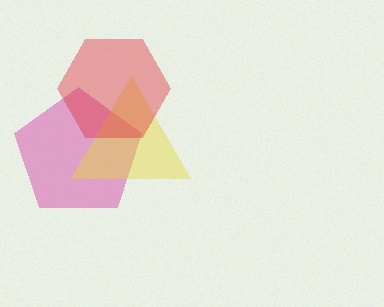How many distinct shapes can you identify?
There are 3 distinct shapes: a pink pentagon, a yellow triangle, a red hexagon.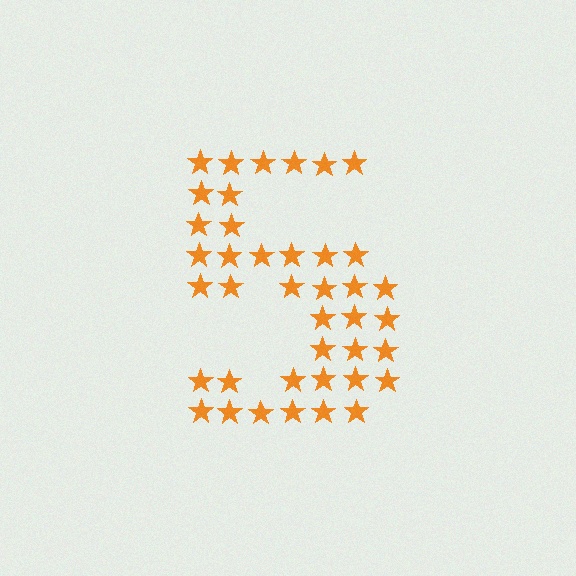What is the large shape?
The large shape is the digit 5.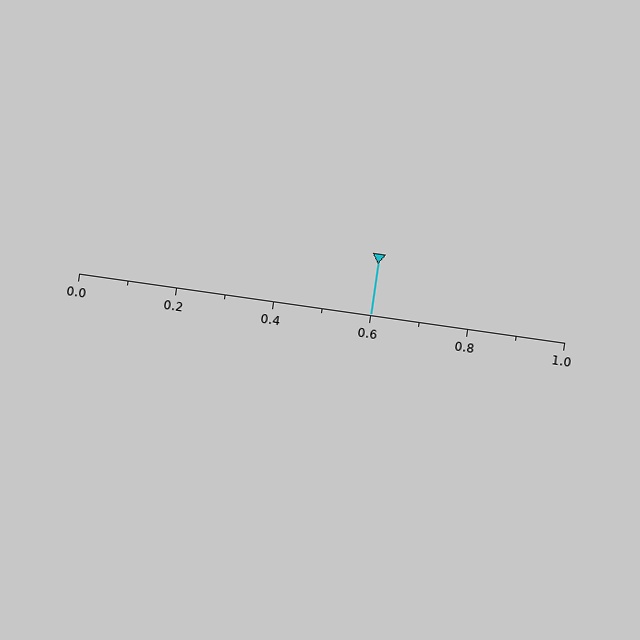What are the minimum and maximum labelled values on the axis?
The axis runs from 0.0 to 1.0.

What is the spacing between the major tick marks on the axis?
The major ticks are spaced 0.2 apart.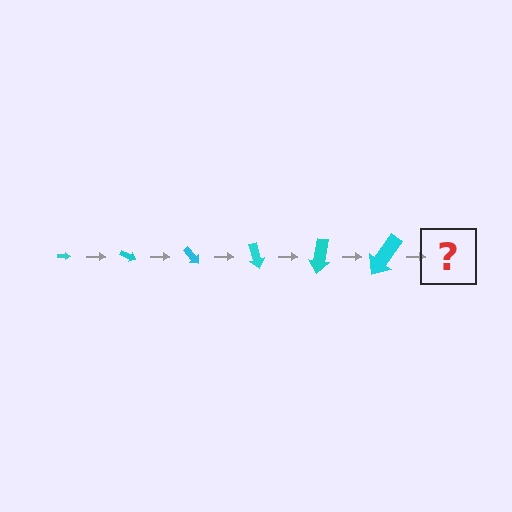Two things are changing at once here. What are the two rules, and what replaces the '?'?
The two rules are that the arrow grows larger each step and it rotates 25 degrees each step. The '?' should be an arrow, larger than the previous one and rotated 150 degrees from the start.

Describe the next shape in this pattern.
It should be an arrow, larger than the previous one and rotated 150 degrees from the start.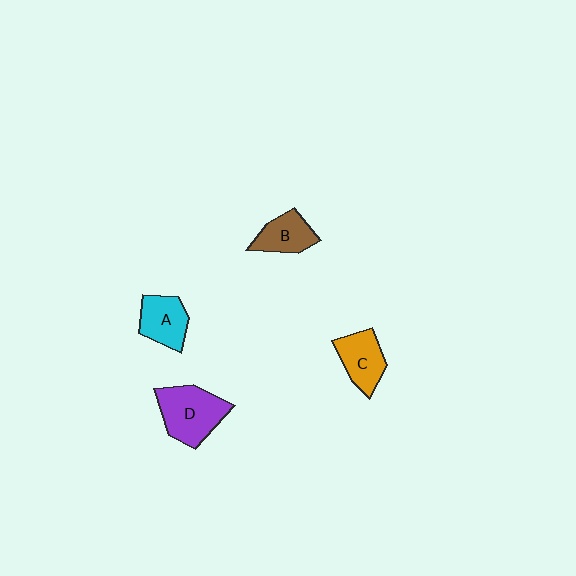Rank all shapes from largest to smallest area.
From largest to smallest: D (purple), C (orange), A (cyan), B (brown).